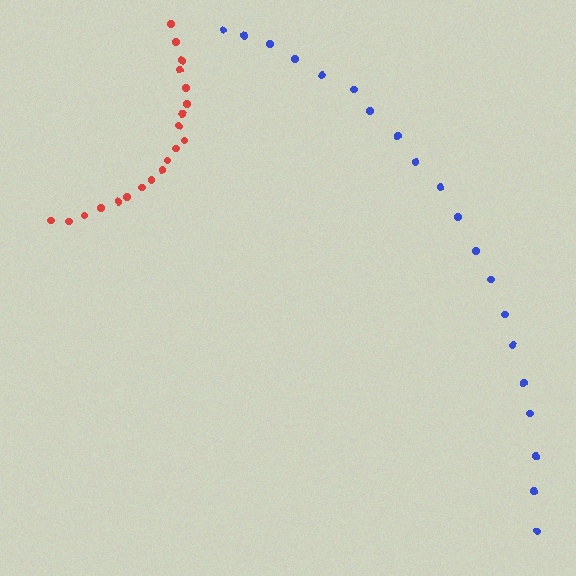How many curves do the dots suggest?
There are 2 distinct paths.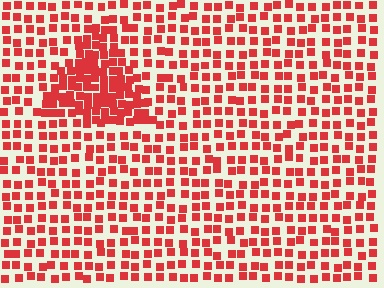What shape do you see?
I see a triangle.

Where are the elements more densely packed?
The elements are more densely packed inside the triangle boundary.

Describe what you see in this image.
The image contains small red elements arranged at two different densities. A triangle-shaped region is visible where the elements are more densely packed than the surrounding area.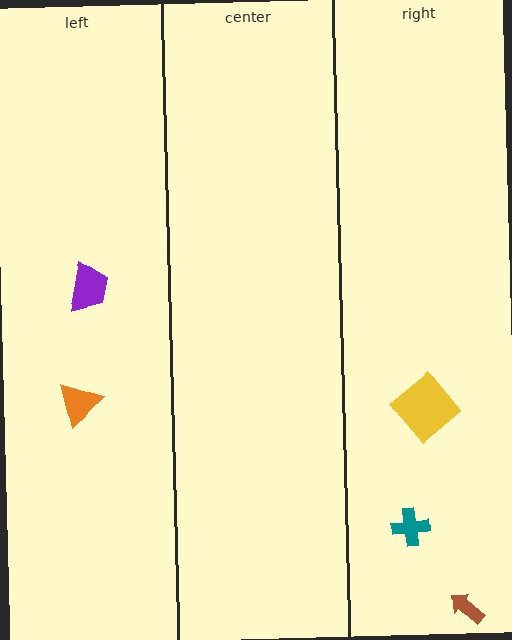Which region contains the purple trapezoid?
The left region.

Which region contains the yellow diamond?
The right region.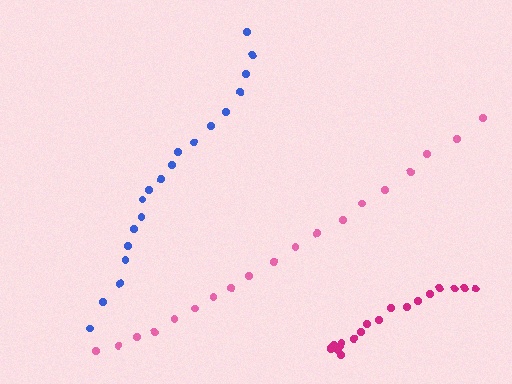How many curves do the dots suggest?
There are 3 distinct paths.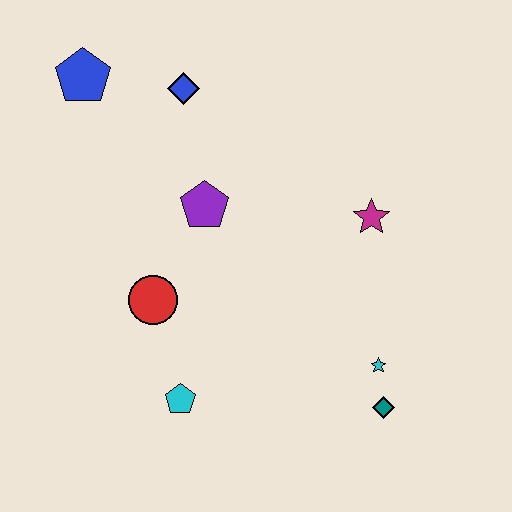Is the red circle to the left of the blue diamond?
Yes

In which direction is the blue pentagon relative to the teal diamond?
The blue pentagon is above the teal diamond.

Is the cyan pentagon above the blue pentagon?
No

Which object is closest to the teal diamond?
The cyan star is closest to the teal diamond.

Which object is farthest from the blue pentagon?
The teal diamond is farthest from the blue pentagon.